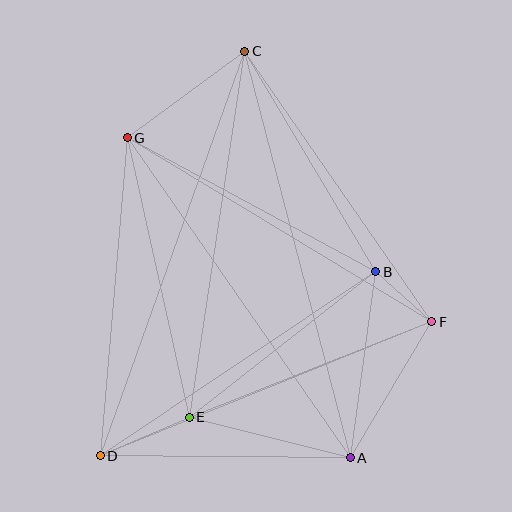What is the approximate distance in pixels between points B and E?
The distance between B and E is approximately 237 pixels.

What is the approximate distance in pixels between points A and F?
The distance between A and F is approximately 159 pixels.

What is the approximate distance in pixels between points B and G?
The distance between B and G is approximately 283 pixels.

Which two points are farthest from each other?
Points C and D are farthest from each other.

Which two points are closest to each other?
Points B and F are closest to each other.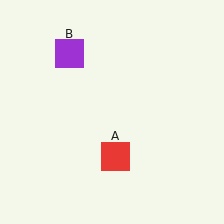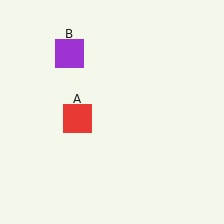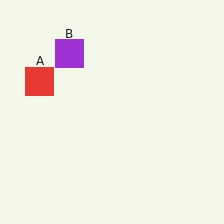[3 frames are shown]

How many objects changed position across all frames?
1 object changed position: red square (object A).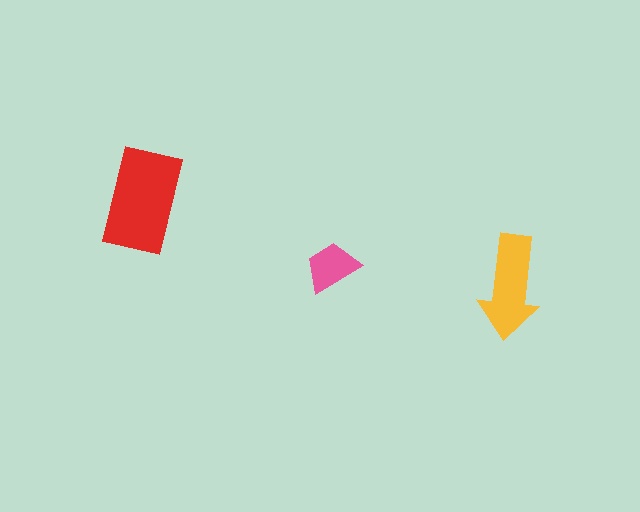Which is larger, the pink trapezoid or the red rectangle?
The red rectangle.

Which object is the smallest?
The pink trapezoid.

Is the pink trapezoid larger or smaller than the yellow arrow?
Smaller.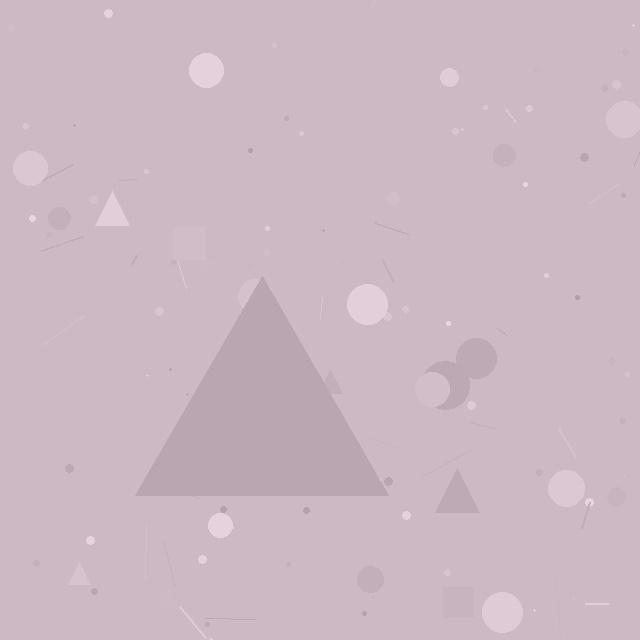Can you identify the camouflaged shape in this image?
The camouflaged shape is a triangle.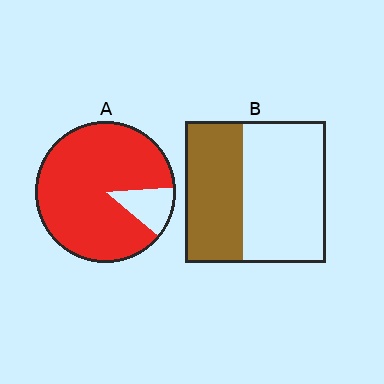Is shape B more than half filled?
No.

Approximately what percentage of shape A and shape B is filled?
A is approximately 90% and B is approximately 40%.